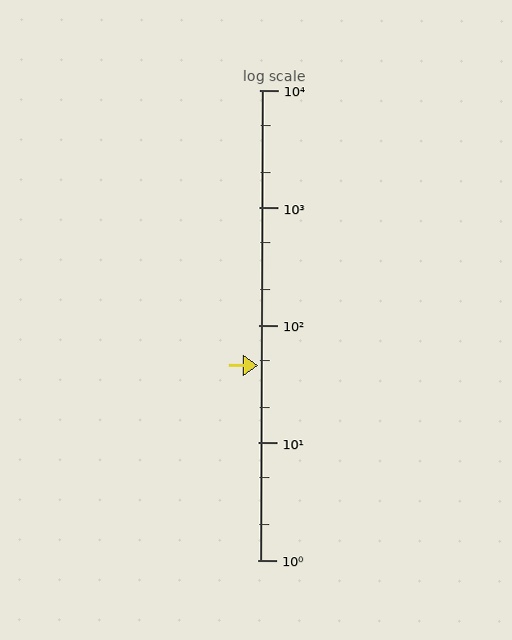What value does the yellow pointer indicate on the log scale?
The pointer indicates approximately 45.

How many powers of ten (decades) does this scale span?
The scale spans 4 decades, from 1 to 10000.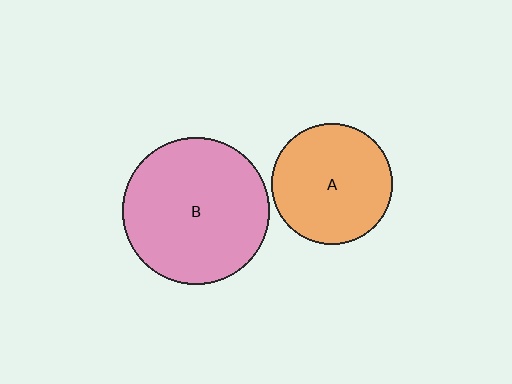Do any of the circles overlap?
No, none of the circles overlap.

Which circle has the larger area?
Circle B (pink).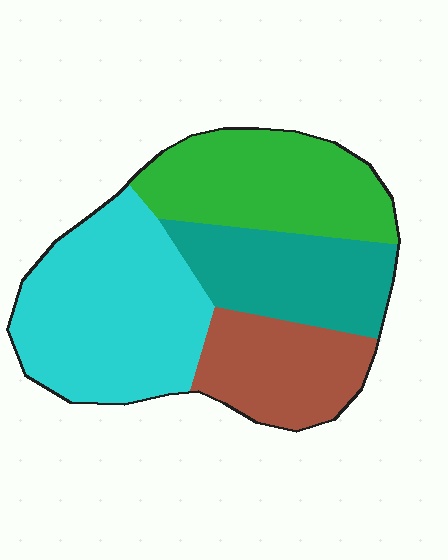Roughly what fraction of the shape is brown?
Brown takes up less than a quarter of the shape.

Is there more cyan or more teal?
Cyan.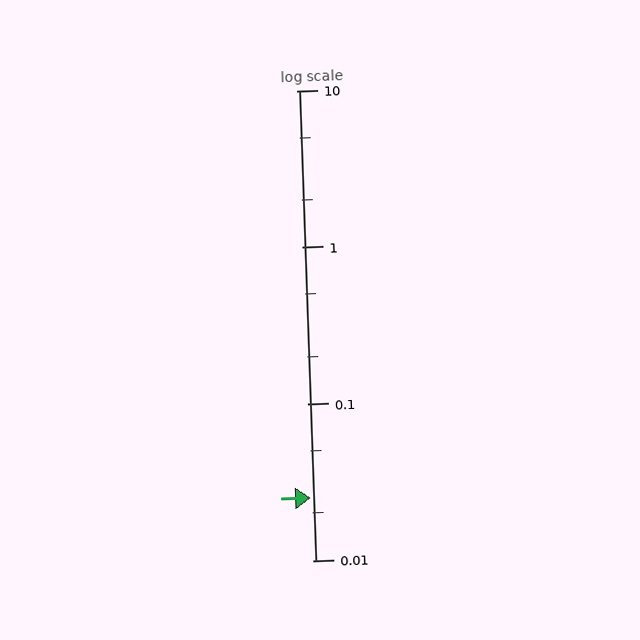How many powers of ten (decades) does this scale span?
The scale spans 3 decades, from 0.01 to 10.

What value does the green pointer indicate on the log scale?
The pointer indicates approximately 0.025.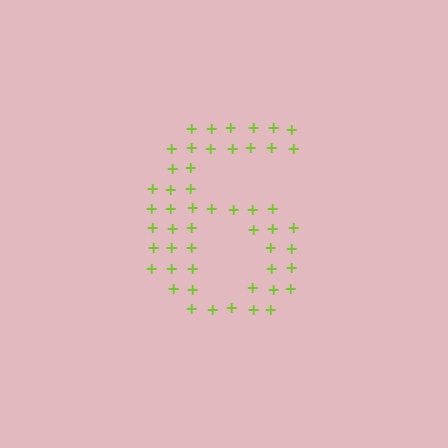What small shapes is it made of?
It is made of small plus signs.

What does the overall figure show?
The overall figure shows the digit 6.